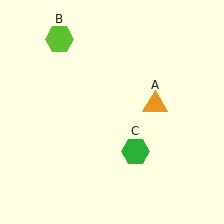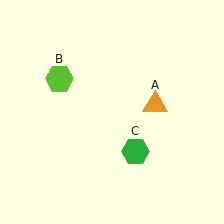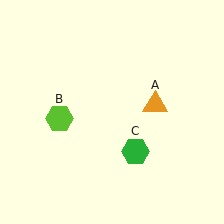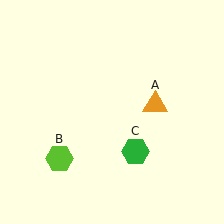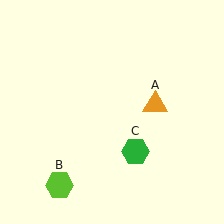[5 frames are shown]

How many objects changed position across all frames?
1 object changed position: lime hexagon (object B).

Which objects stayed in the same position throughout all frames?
Orange triangle (object A) and green hexagon (object C) remained stationary.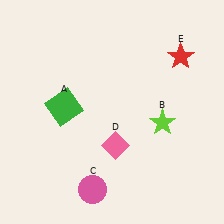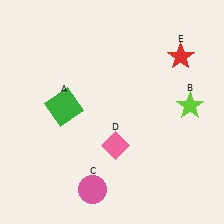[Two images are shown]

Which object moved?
The lime star (B) moved right.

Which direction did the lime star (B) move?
The lime star (B) moved right.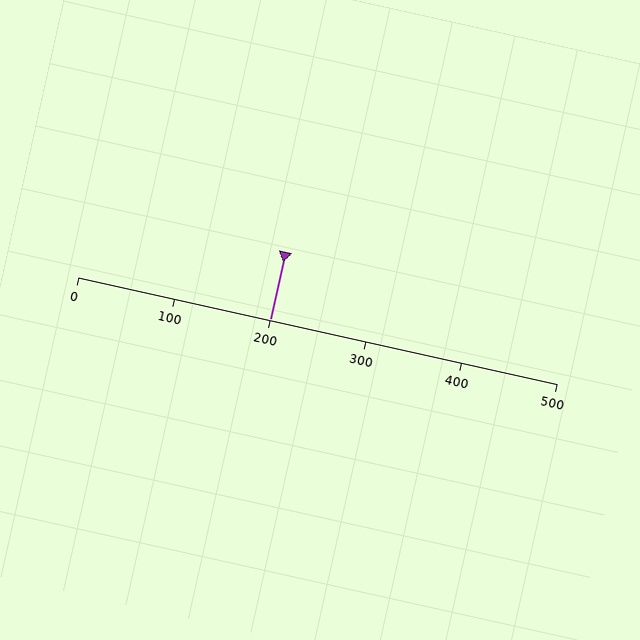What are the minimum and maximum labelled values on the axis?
The axis runs from 0 to 500.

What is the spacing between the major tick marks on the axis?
The major ticks are spaced 100 apart.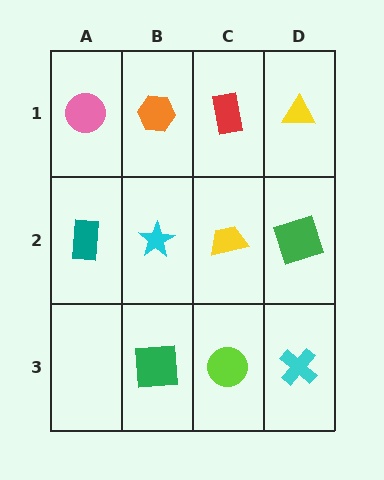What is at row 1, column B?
An orange hexagon.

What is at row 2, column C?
A yellow trapezoid.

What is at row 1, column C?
A red rectangle.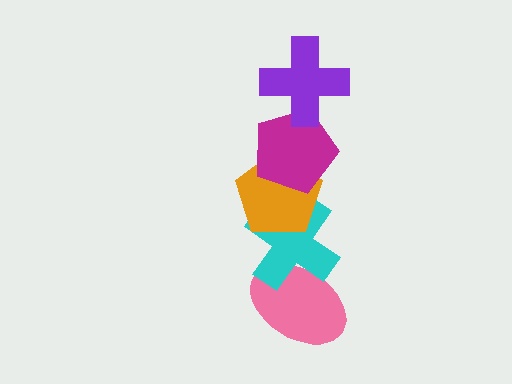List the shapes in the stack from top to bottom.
From top to bottom: the purple cross, the magenta pentagon, the orange pentagon, the cyan cross, the pink ellipse.